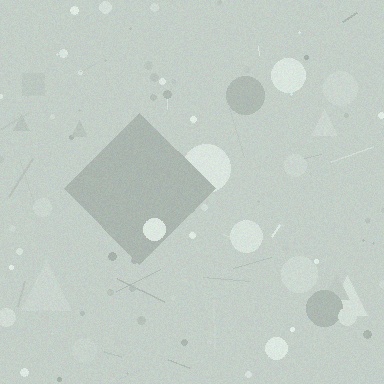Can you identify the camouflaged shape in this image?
The camouflaged shape is a diamond.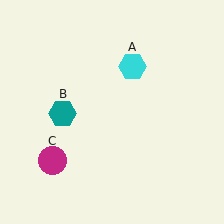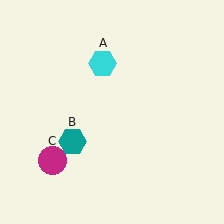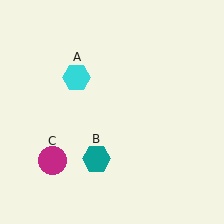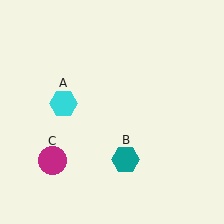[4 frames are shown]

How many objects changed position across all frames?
2 objects changed position: cyan hexagon (object A), teal hexagon (object B).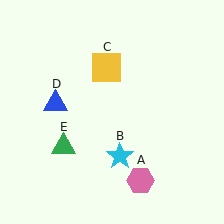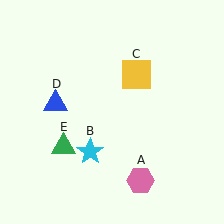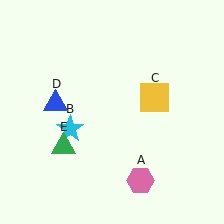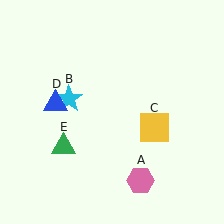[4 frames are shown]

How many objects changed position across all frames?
2 objects changed position: cyan star (object B), yellow square (object C).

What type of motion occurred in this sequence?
The cyan star (object B), yellow square (object C) rotated clockwise around the center of the scene.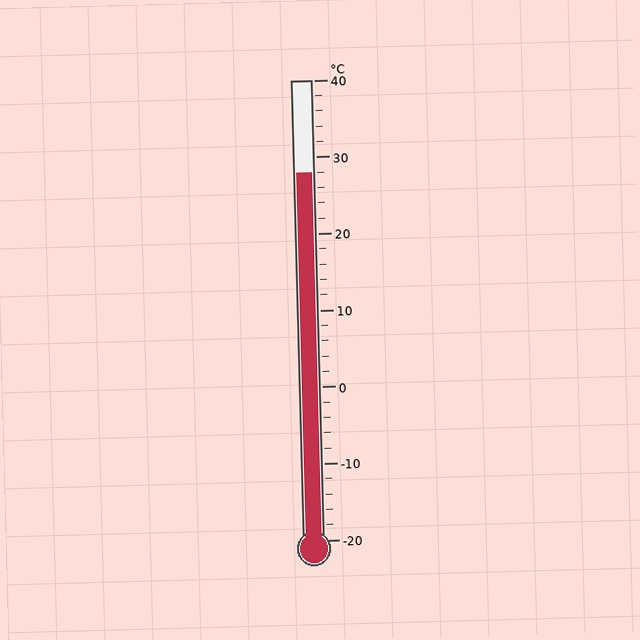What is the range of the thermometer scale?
The thermometer scale ranges from -20°C to 40°C.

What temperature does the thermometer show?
The thermometer shows approximately 28°C.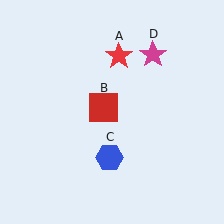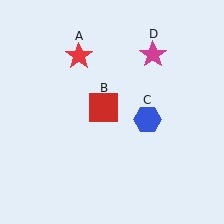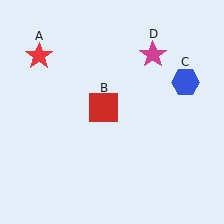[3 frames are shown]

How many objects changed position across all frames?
2 objects changed position: red star (object A), blue hexagon (object C).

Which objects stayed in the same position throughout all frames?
Red square (object B) and magenta star (object D) remained stationary.